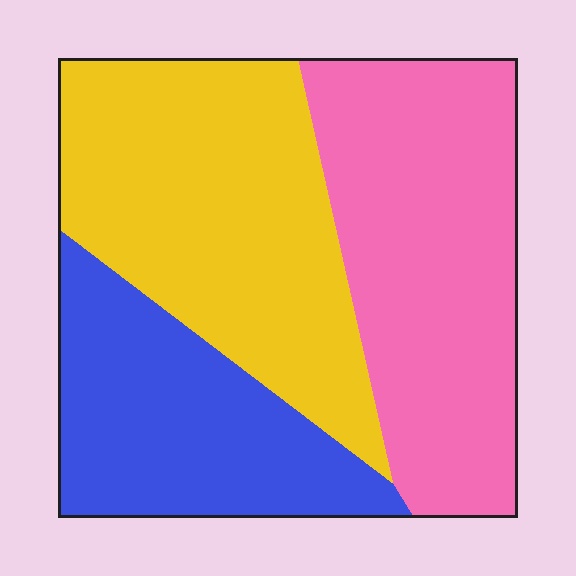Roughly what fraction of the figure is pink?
Pink takes up between a quarter and a half of the figure.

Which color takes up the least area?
Blue, at roughly 25%.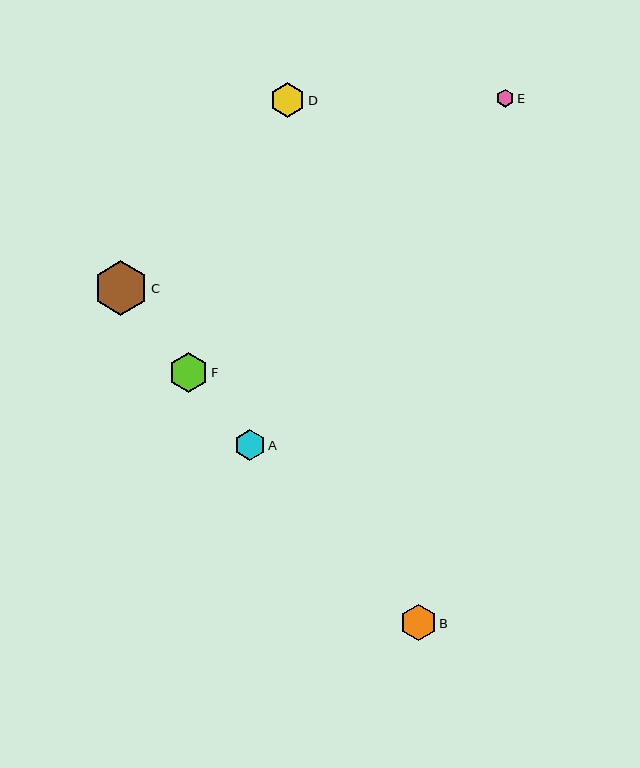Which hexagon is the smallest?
Hexagon E is the smallest with a size of approximately 18 pixels.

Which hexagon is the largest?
Hexagon C is the largest with a size of approximately 54 pixels.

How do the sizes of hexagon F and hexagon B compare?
Hexagon F and hexagon B are approximately the same size.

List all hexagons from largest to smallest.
From largest to smallest: C, F, B, D, A, E.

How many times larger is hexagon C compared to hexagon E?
Hexagon C is approximately 3.0 times the size of hexagon E.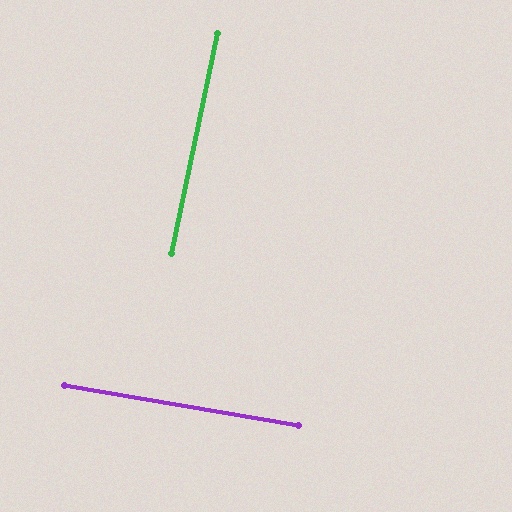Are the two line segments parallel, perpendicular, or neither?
Perpendicular — they meet at approximately 88°.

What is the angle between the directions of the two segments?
Approximately 88 degrees.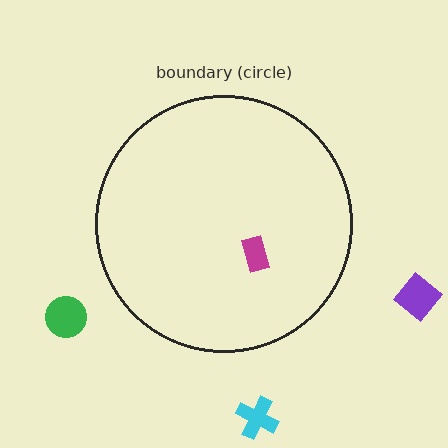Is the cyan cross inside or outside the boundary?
Outside.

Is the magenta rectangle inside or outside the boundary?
Inside.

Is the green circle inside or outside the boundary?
Outside.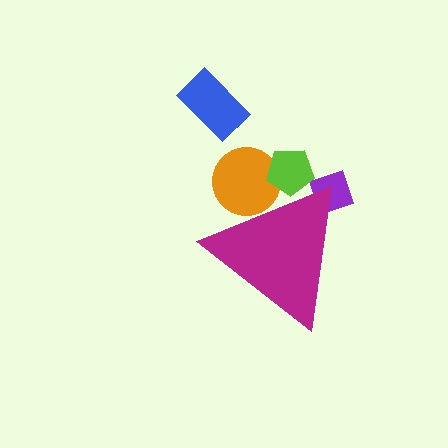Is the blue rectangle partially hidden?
No, the blue rectangle is fully visible.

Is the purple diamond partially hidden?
Yes, the purple diamond is partially hidden behind the magenta triangle.